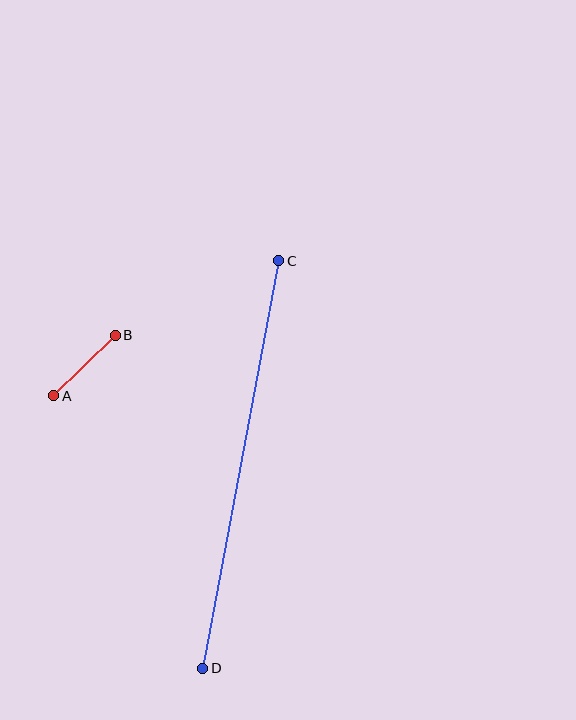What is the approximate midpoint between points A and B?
The midpoint is at approximately (84, 366) pixels.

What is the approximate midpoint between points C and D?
The midpoint is at approximately (241, 465) pixels.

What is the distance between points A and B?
The distance is approximately 86 pixels.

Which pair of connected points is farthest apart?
Points C and D are farthest apart.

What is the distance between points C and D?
The distance is approximately 414 pixels.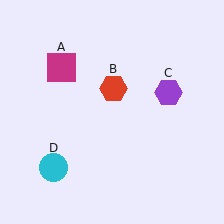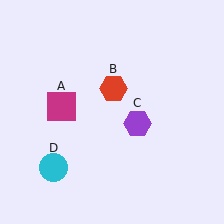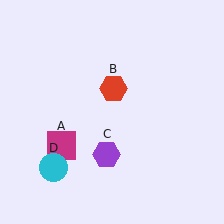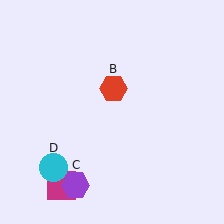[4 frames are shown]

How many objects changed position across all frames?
2 objects changed position: magenta square (object A), purple hexagon (object C).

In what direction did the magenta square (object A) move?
The magenta square (object A) moved down.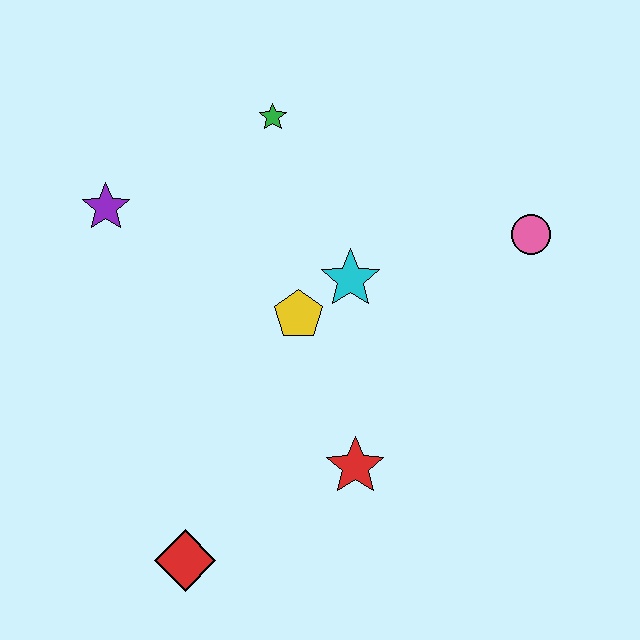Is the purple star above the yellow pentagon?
Yes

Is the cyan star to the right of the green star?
Yes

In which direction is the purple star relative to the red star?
The purple star is above the red star.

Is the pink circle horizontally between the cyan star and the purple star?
No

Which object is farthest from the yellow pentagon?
The red diamond is farthest from the yellow pentagon.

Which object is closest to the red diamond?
The red star is closest to the red diamond.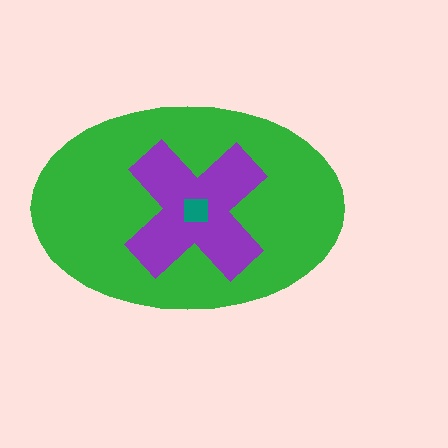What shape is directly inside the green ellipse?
The purple cross.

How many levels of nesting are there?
3.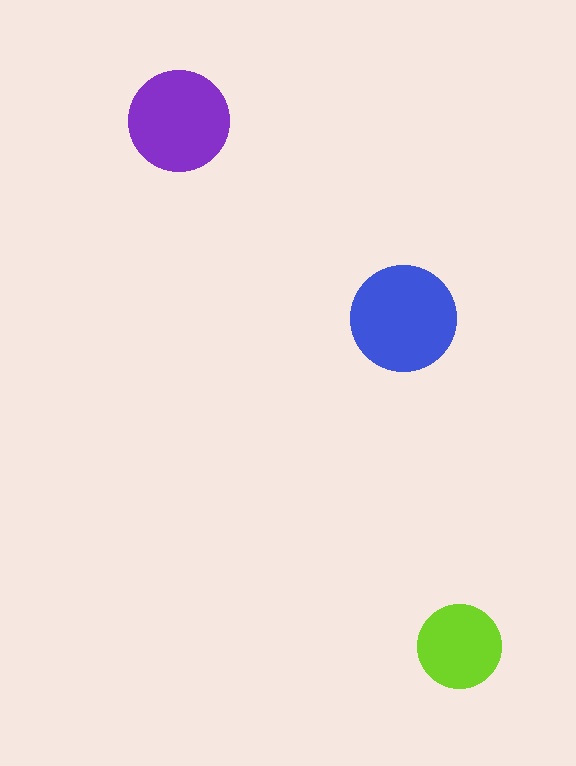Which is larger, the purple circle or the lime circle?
The purple one.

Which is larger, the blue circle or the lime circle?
The blue one.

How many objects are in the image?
There are 3 objects in the image.